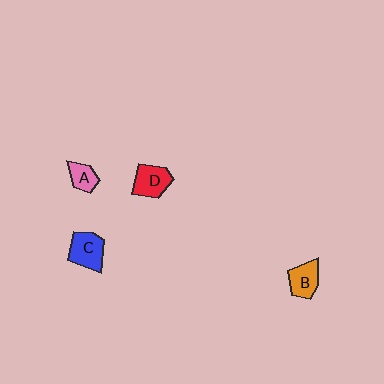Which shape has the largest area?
Shape C (blue).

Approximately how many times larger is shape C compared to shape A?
Approximately 1.7 times.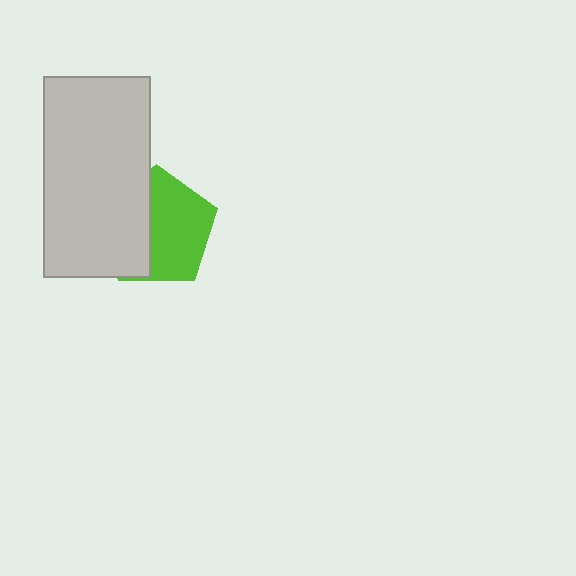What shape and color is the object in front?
The object in front is a light gray rectangle.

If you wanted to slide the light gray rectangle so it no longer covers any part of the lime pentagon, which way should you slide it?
Slide it left — that is the most direct way to separate the two shapes.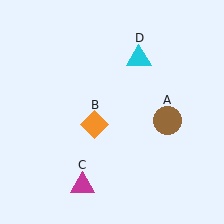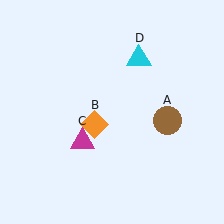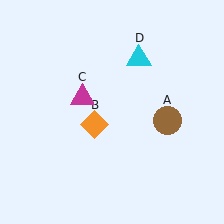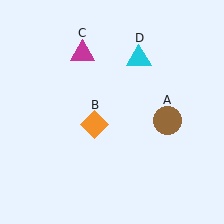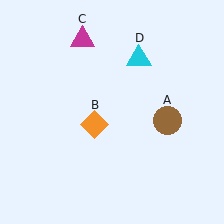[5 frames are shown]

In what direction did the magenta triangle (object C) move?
The magenta triangle (object C) moved up.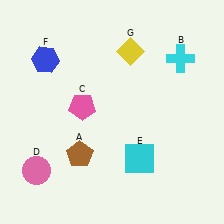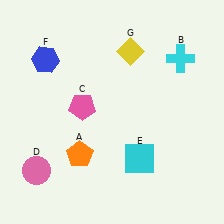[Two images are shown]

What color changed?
The pentagon (A) changed from brown in Image 1 to orange in Image 2.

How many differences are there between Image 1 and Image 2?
There is 1 difference between the two images.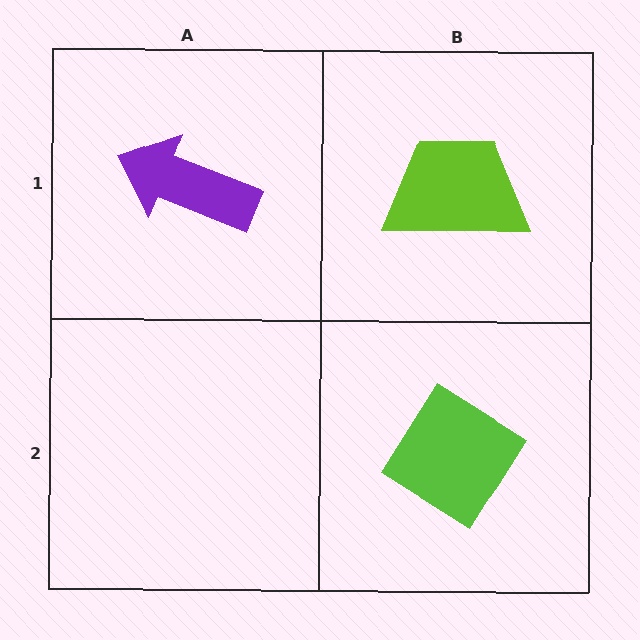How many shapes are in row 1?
2 shapes.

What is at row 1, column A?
A purple arrow.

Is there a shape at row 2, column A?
No, that cell is empty.